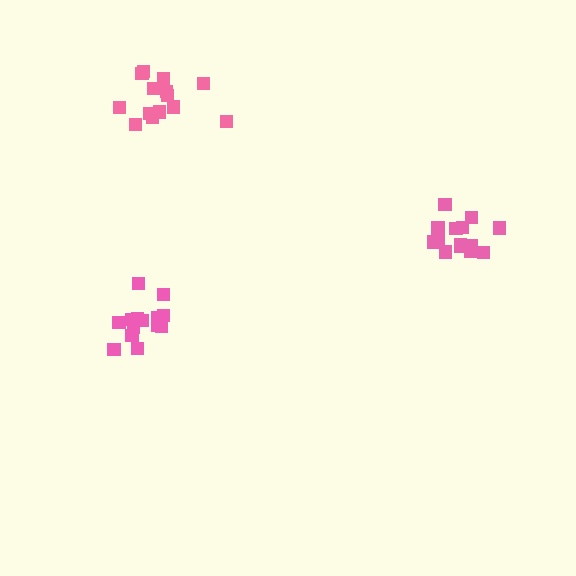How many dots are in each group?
Group 1: 14 dots, Group 2: 14 dots, Group 3: 14 dots (42 total).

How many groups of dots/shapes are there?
There are 3 groups.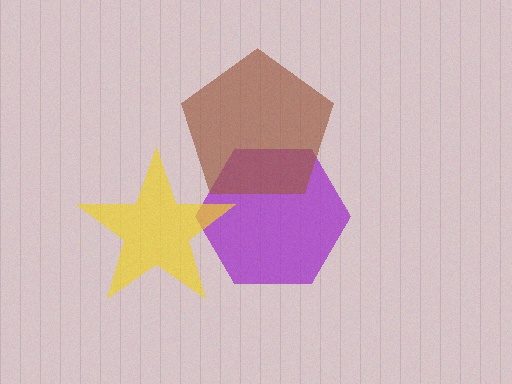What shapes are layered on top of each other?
The layered shapes are: a purple hexagon, a brown pentagon, a yellow star.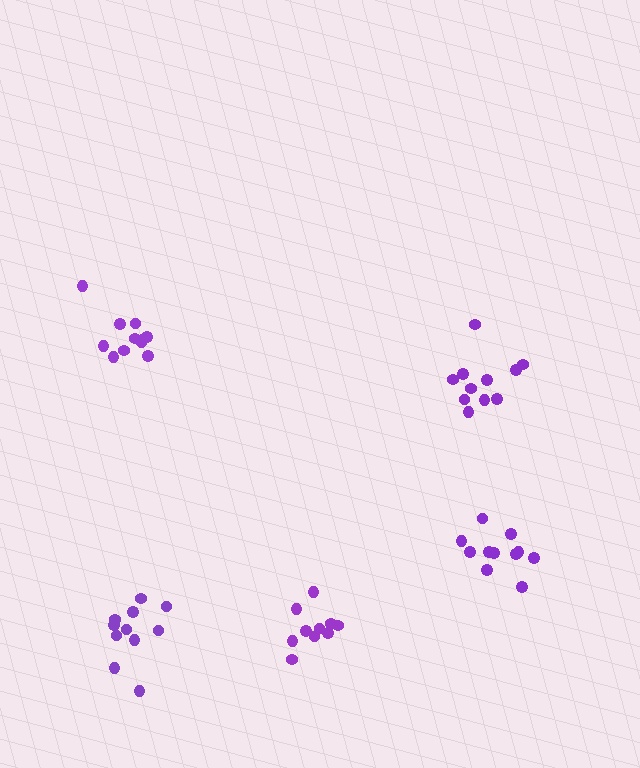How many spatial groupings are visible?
There are 5 spatial groupings.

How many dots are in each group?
Group 1: 11 dots, Group 2: 10 dots, Group 3: 11 dots, Group 4: 11 dots, Group 5: 11 dots (54 total).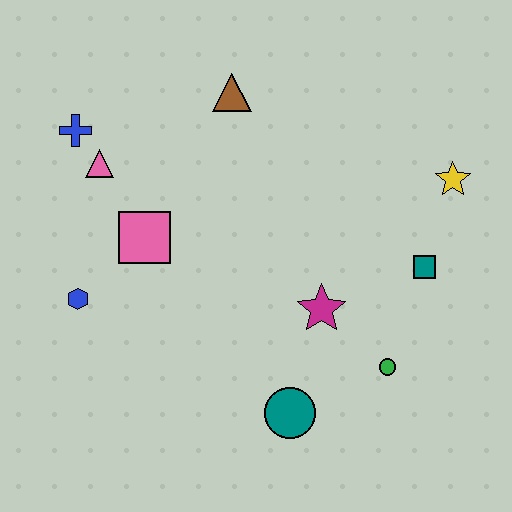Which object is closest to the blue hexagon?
The pink square is closest to the blue hexagon.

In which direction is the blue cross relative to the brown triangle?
The blue cross is to the left of the brown triangle.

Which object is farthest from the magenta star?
The blue cross is farthest from the magenta star.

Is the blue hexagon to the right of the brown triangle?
No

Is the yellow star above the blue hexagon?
Yes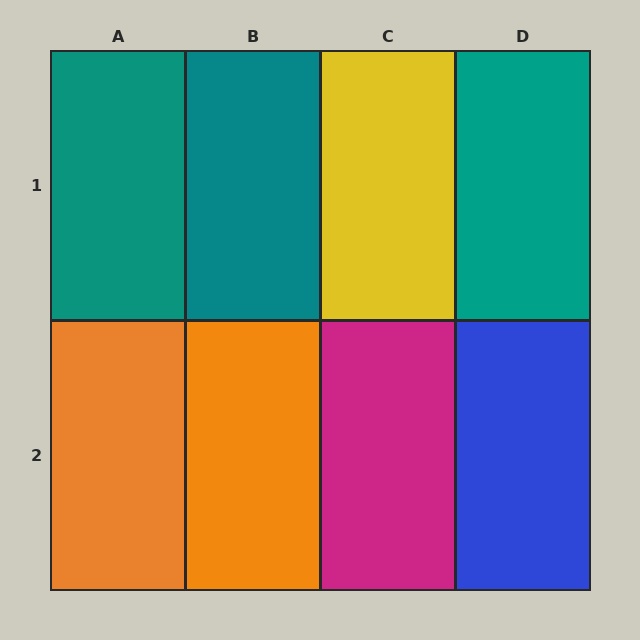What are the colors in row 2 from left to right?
Orange, orange, magenta, blue.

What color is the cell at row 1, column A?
Teal.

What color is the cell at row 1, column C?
Yellow.